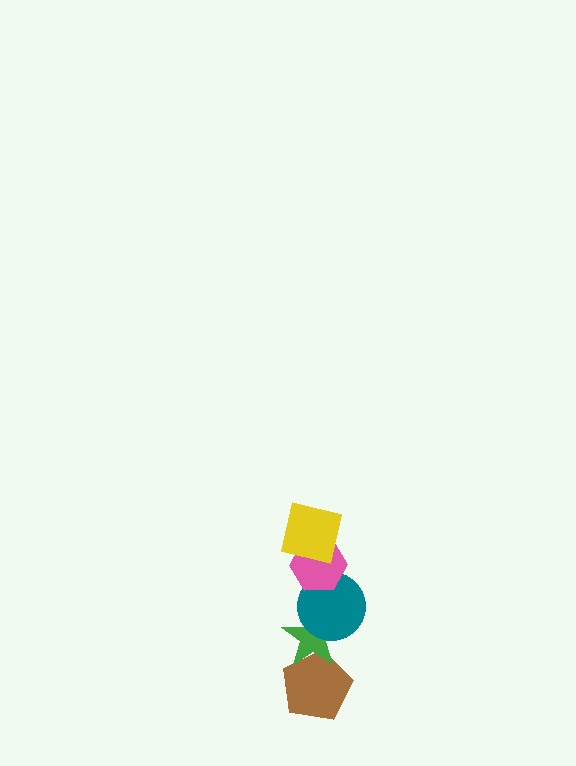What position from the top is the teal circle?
The teal circle is 3rd from the top.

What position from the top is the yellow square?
The yellow square is 1st from the top.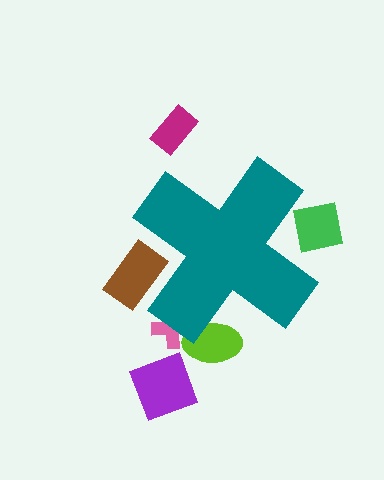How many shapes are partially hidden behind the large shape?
4 shapes are partially hidden.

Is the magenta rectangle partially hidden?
No, the magenta rectangle is fully visible.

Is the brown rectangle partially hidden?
Yes, the brown rectangle is partially hidden behind the teal cross.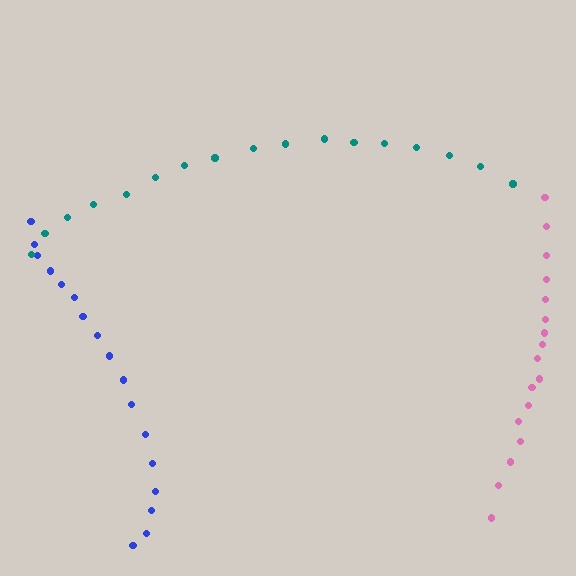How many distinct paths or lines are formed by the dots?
There are 3 distinct paths.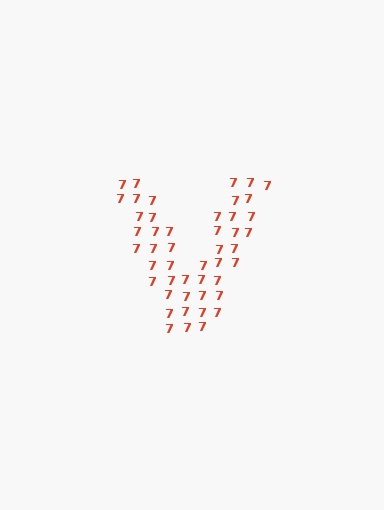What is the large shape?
The large shape is the letter V.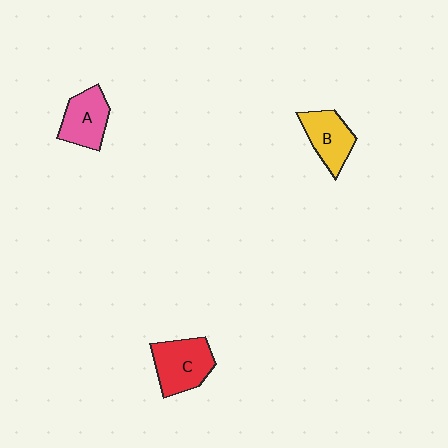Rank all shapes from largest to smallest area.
From largest to smallest: C (red), A (pink), B (yellow).